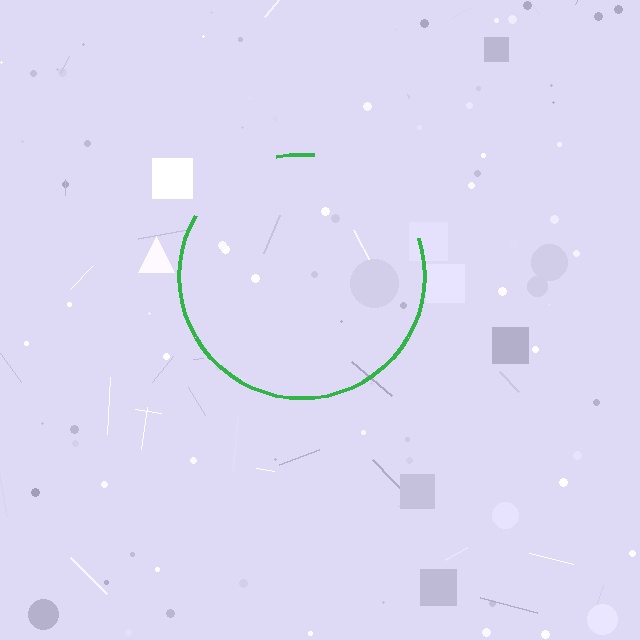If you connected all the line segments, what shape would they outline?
They would outline a circle.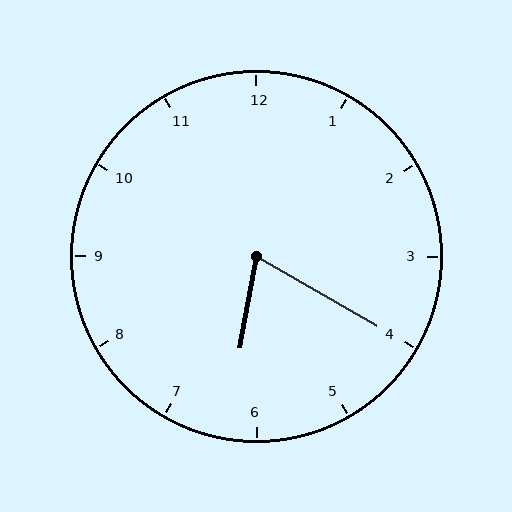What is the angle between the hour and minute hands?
Approximately 70 degrees.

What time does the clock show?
6:20.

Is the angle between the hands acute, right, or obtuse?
It is acute.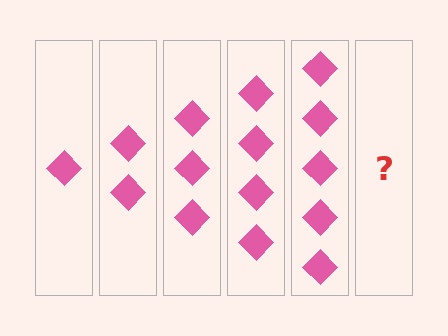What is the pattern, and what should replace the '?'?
The pattern is that each step adds one more diamond. The '?' should be 6 diamonds.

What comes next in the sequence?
The next element should be 6 diamonds.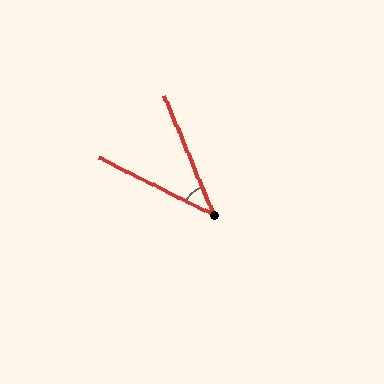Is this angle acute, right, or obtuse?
It is acute.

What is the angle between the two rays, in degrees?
Approximately 41 degrees.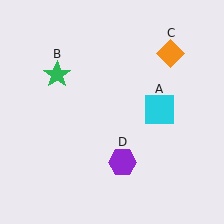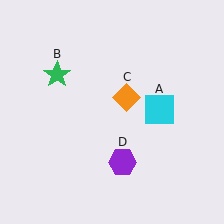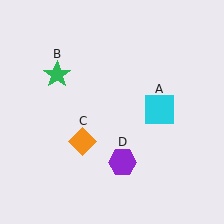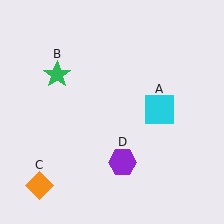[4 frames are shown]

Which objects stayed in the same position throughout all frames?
Cyan square (object A) and green star (object B) and purple hexagon (object D) remained stationary.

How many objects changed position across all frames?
1 object changed position: orange diamond (object C).